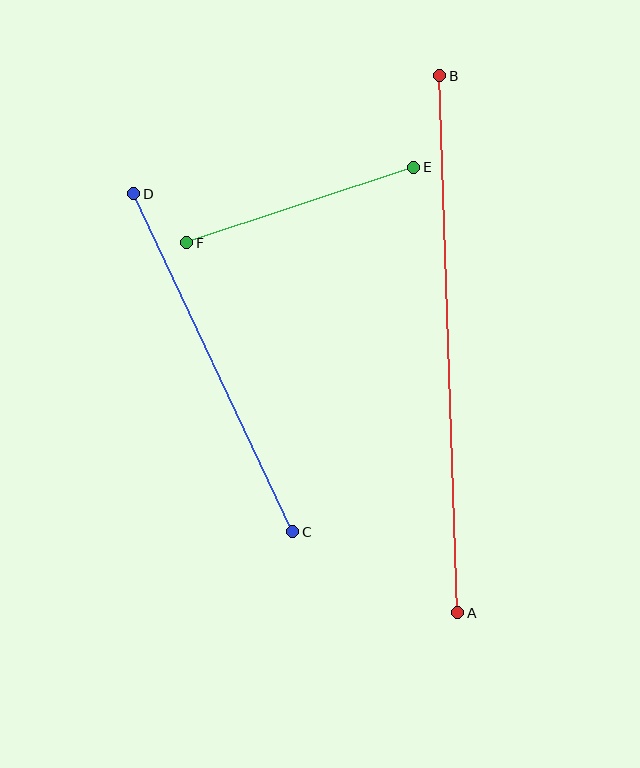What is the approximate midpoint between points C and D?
The midpoint is at approximately (213, 363) pixels.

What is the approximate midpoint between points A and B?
The midpoint is at approximately (449, 344) pixels.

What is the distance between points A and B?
The distance is approximately 537 pixels.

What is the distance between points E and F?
The distance is approximately 239 pixels.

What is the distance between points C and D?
The distance is approximately 374 pixels.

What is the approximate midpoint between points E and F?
The midpoint is at approximately (300, 205) pixels.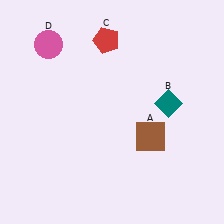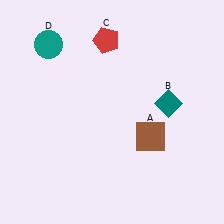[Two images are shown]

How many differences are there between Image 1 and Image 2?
There is 1 difference between the two images.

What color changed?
The circle (D) changed from pink in Image 1 to teal in Image 2.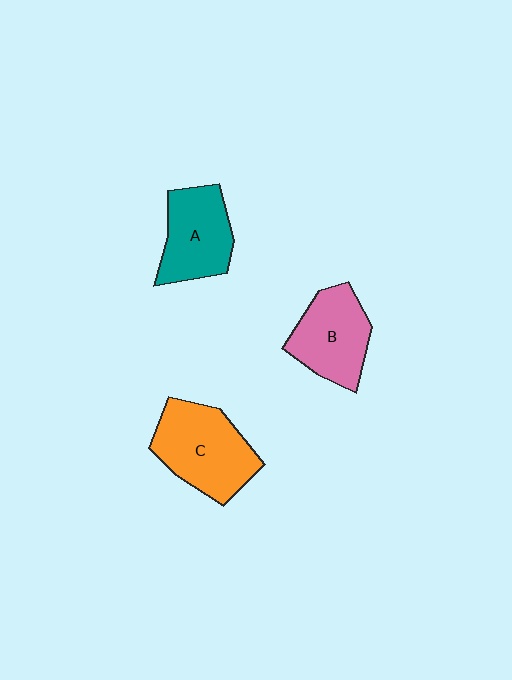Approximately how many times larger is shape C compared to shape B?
Approximately 1.2 times.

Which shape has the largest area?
Shape C (orange).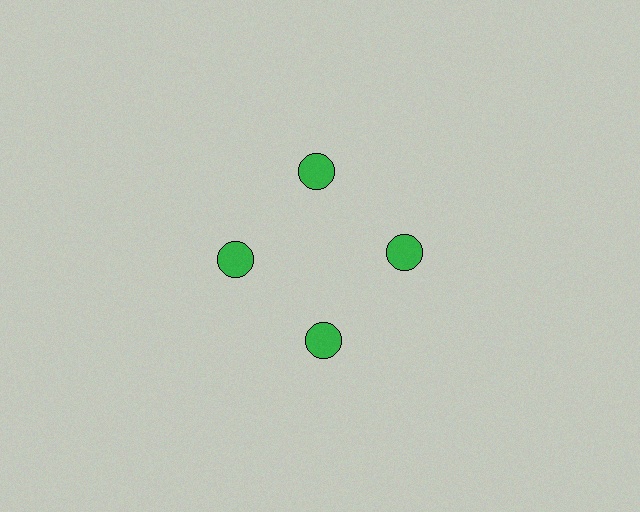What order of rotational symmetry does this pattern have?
This pattern has 4-fold rotational symmetry.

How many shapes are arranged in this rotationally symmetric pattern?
There are 4 shapes, arranged in 4 groups of 1.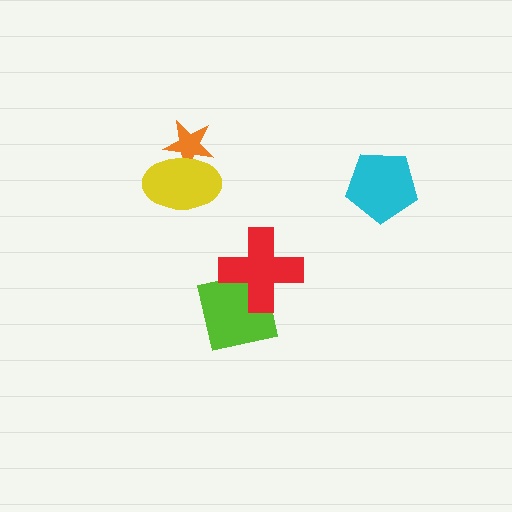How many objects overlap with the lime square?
1 object overlaps with the lime square.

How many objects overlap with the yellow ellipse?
1 object overlaps with the yellow ellipse.